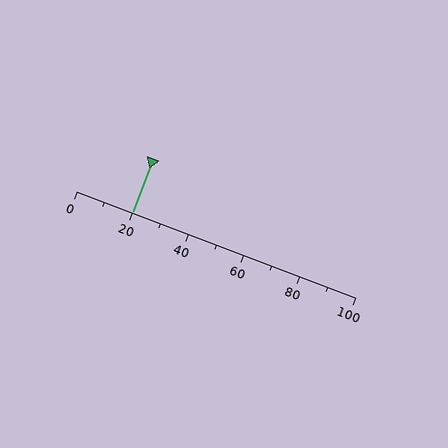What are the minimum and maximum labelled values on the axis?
The axis runs from 0 to 100.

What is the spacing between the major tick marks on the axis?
The major ticks are spaced 20 apart.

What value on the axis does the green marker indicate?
The marker indicates approximately 20.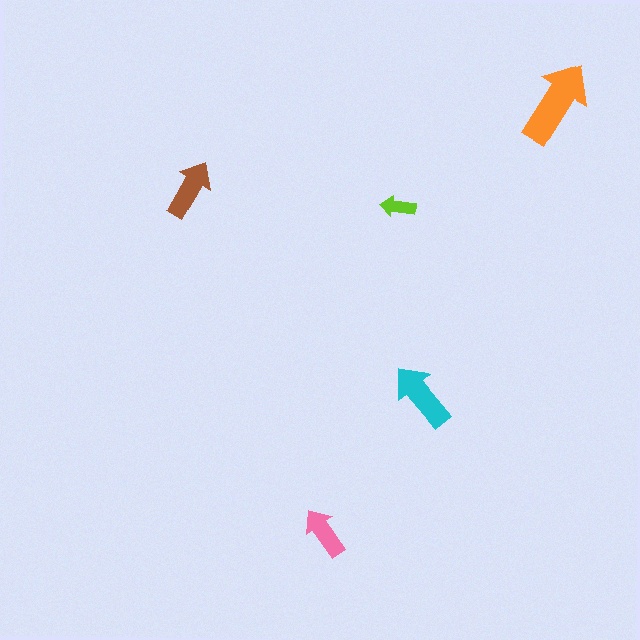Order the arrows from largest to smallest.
the orange one, the cyan one, the brown one, the pink one, the lime one.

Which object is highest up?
The orange arrow is topmost.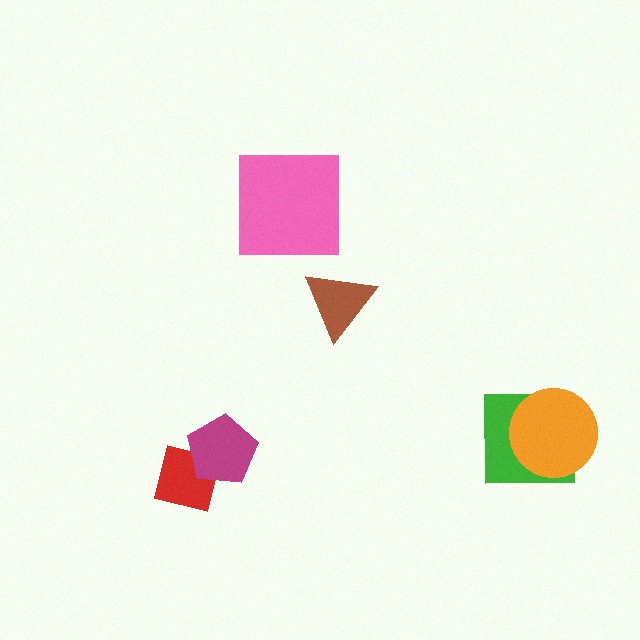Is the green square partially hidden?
Yes, it is partially covered by another shape.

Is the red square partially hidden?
Yes, it is partially covered by another shape.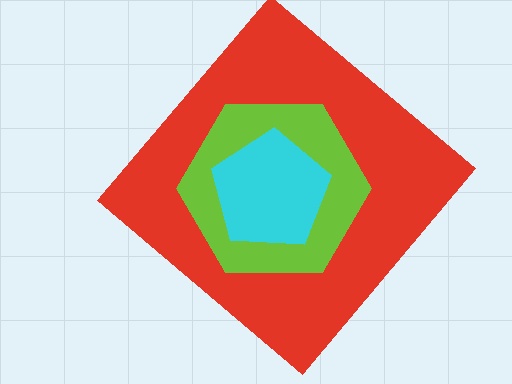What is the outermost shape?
The red diamond.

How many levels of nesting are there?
3.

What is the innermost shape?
The cyan pentagon.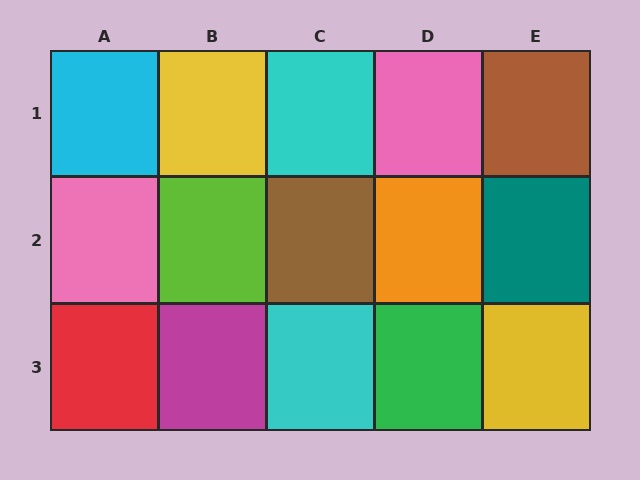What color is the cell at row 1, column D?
Pink.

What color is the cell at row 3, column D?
Green.